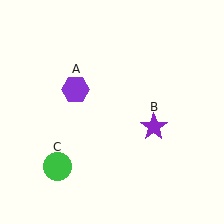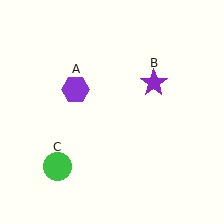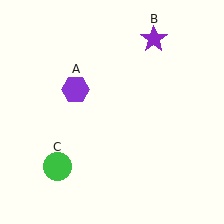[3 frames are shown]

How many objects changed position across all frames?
1 object changed position: purple star (object B).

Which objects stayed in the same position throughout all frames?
Purple hexagon (object A) and green circle (object C) remained stationary.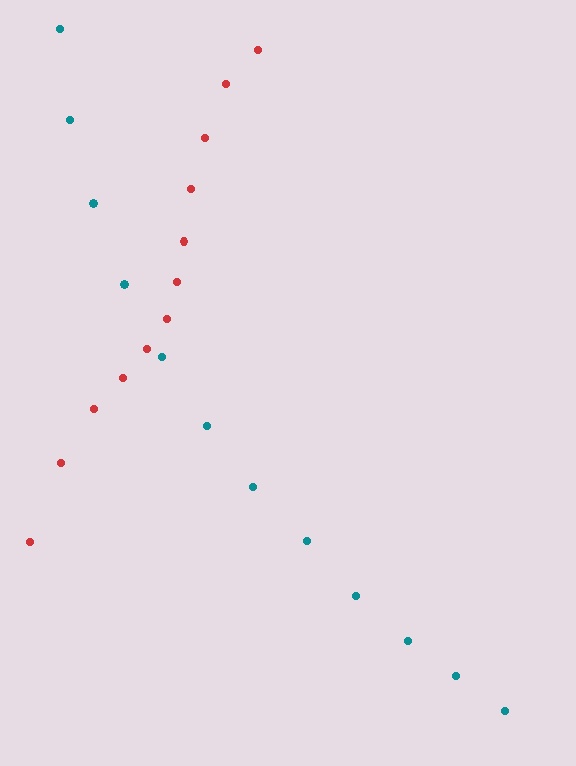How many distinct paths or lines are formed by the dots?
There are 2 distinct paths.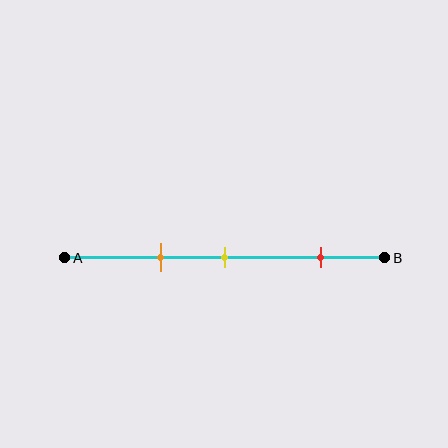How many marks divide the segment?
There are 3 marks dividing the segment.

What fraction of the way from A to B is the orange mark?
The orange mark is approximately 30% (0.3) of the way from A to B.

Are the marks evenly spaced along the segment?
No, the marks are not evenly spaced.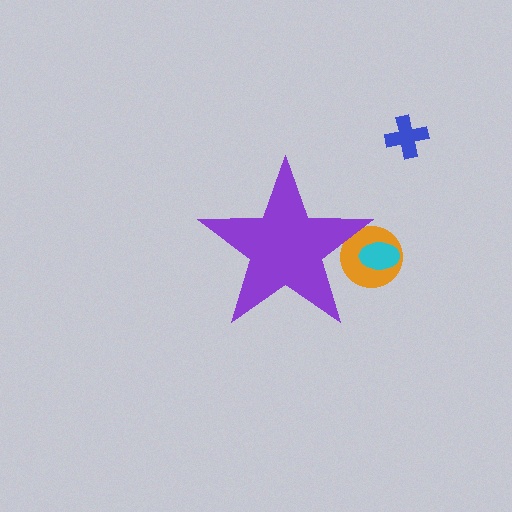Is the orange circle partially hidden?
Yes, the orange circle is partially hidden behind the purple star.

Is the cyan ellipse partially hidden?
Yes, the cyan ellipse is partially hidden behind the purple star.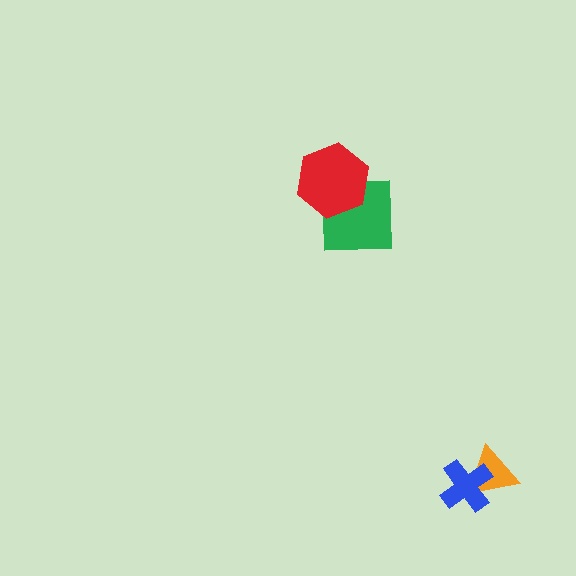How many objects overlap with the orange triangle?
1 object overlaps with the orange triangle.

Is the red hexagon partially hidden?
No, no other shape covers it.